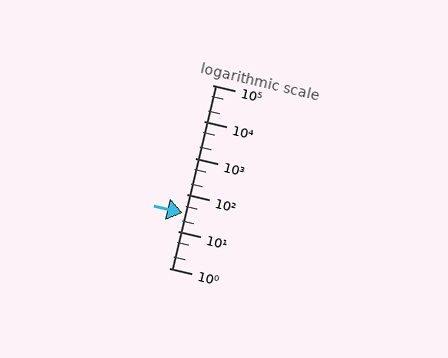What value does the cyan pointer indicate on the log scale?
The pointer indicates approximately 32.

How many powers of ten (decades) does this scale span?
The scale spans 5 decades, from 1 to 100000.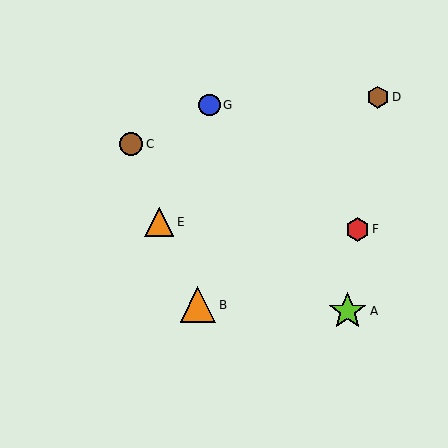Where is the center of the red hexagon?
The center of the red hexagon is at (357, 229).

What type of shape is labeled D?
Shape D is a brown hexagon.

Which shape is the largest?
The lime star (labeled A) is the largest.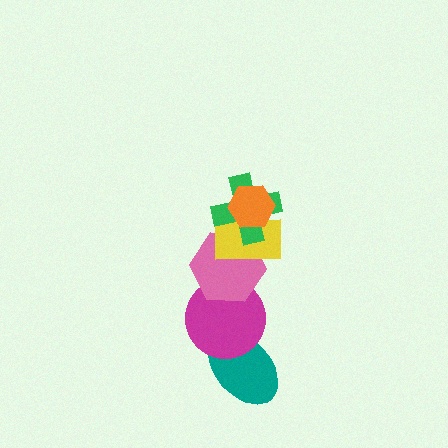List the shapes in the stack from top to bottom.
From top to bottom: the orange hexagon, the green cross, the yellow rectangle, the pink hexagon, the magenta circle, the teal ellipse.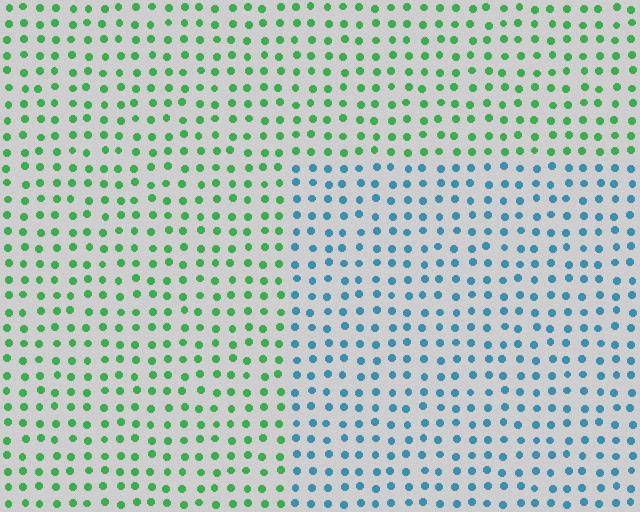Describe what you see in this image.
The image is filled with small green elements in a uniform arrangement. A rectangle-shaped region is visible where the elements are tinted to a slightly different hue, forming a subtle color boundary.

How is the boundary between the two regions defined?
The boundary is defined purely by a slight shift in hue (about 65 degrees). Spacing, size, and orientation are identical on both sides.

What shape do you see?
I see a rectangle.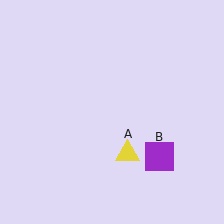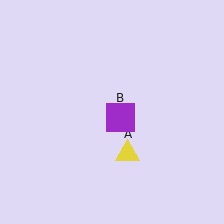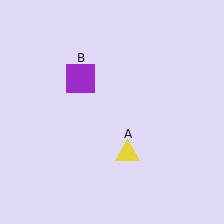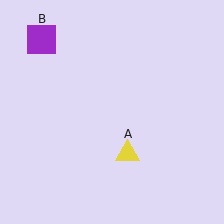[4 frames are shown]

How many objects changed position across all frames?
1 object changed position: purple square (object B).